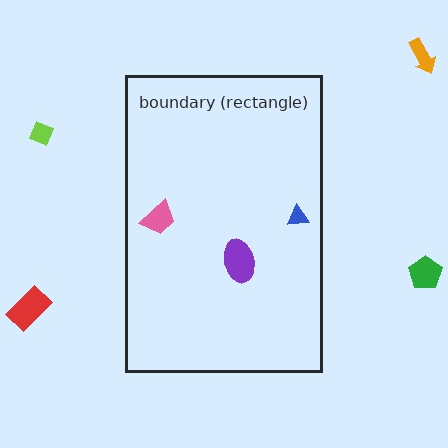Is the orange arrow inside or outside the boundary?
Outside.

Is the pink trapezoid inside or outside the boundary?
Inside.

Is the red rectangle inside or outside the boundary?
Outside.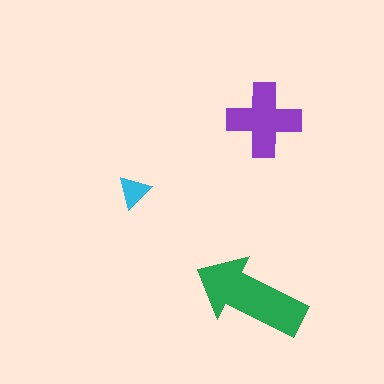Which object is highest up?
The purple cross is topmost.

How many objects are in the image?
There are 3 objects in the image.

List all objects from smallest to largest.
The cyan triangle, the purple cross, the green arrow.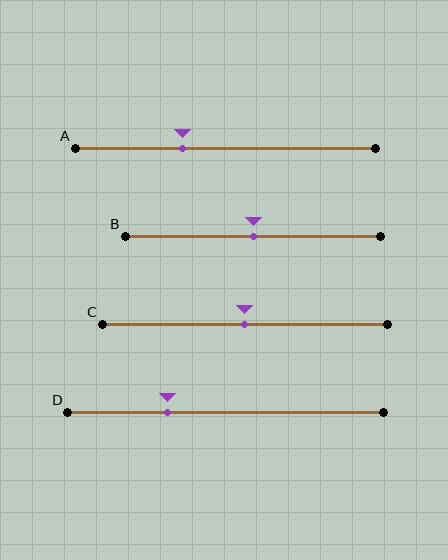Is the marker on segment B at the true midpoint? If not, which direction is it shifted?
Yes, the marker on segment B is at the true midpoint.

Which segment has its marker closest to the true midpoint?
Segment B has its marker closest to the true midpoint.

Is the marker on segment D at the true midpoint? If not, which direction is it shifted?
No, the marker on segment D is shifted to the left by about 18% of the segment length.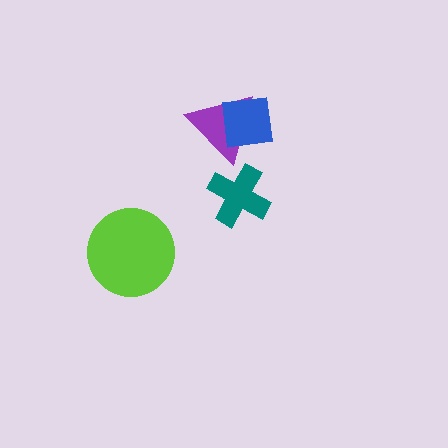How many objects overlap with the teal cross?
0 objects overlap with the teal cross.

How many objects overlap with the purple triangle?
1 object overlaps with the purple triangle.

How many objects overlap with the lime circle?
0 objects overlap with the lime circle.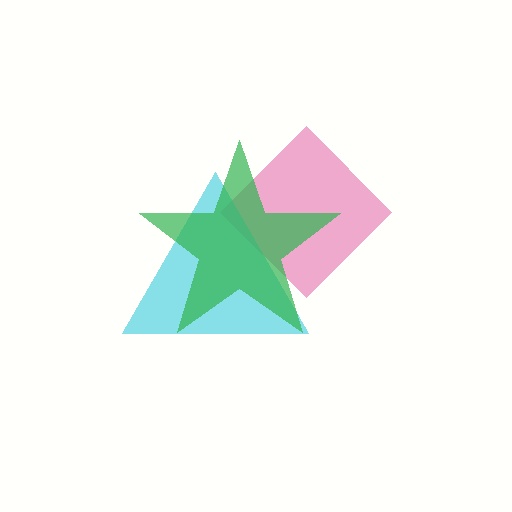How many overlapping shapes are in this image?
There are 3 overlapping shapes in the image.